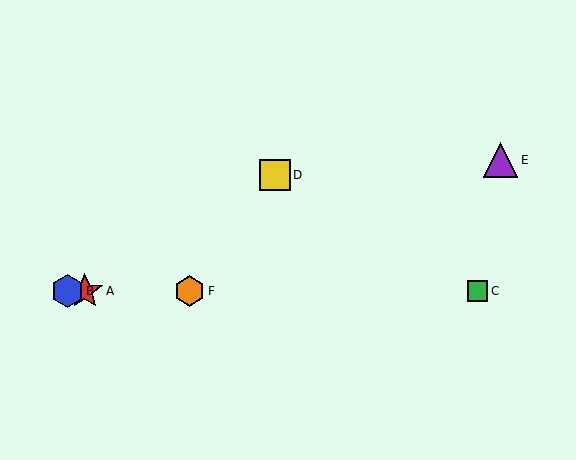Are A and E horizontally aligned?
No, A is at y≈291 and E is at y≈160.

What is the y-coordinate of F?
Object F is at y≈291.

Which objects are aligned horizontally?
Objects A, B, C, F are aligned horizontally.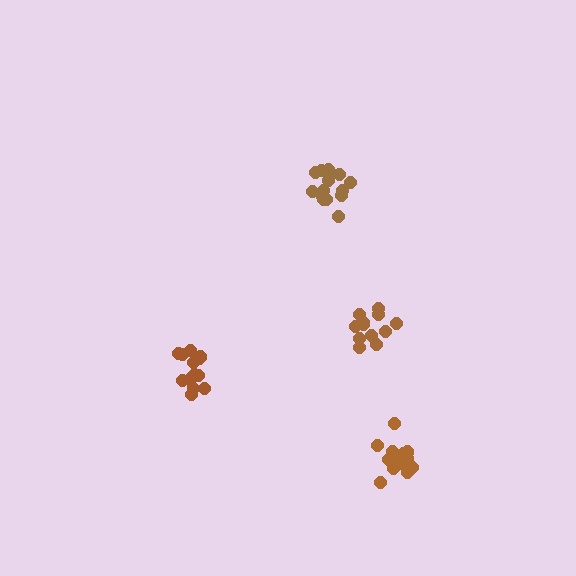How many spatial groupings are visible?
There are 4 spatial groupings.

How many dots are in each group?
Group 1: 13 dots, Group 2: 14 dots, Group 3: 12 dots, Group 4: 16 dots (55 total).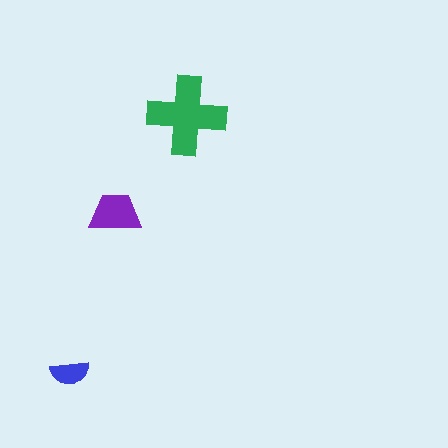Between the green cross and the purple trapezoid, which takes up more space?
The green cross.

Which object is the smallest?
The blue semicircle.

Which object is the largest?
The green cross.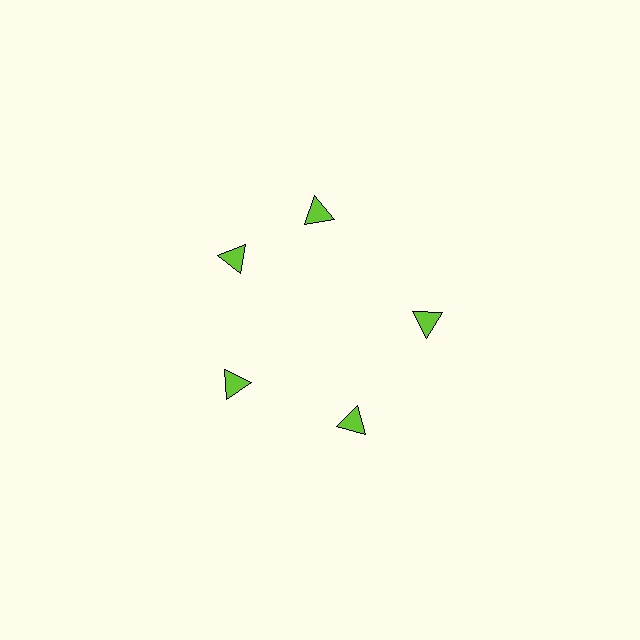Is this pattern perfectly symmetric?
No. The 5 lime triangles are arranged in a ring, but one element near the 1 o'clock position is rotated out of alignment along the ring, breaking the 5-fold rotational symmetry.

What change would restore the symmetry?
The symmetry would be restored by rotating it back into even spacing with its neighbors so that all 5 triangles sit at equal angles and equal distance from the center.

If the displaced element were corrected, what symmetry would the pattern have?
It would have 5-fold rotational symmetry — the pattern would map onto itself every 72 degrees.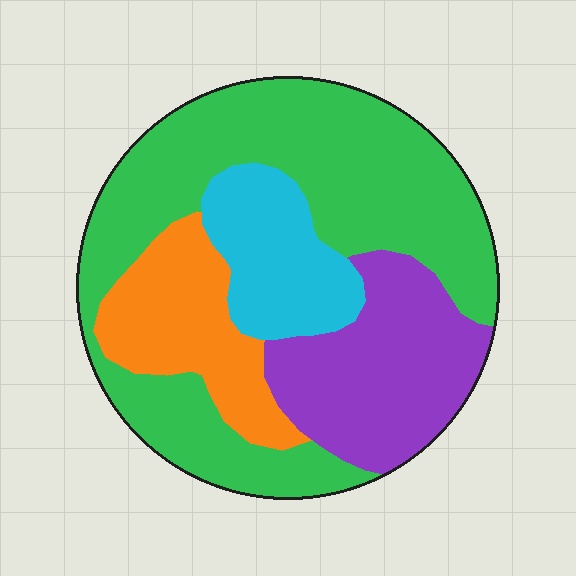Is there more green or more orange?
Green.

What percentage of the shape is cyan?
Cyan takes up about one eighth (1/8) of the shape.